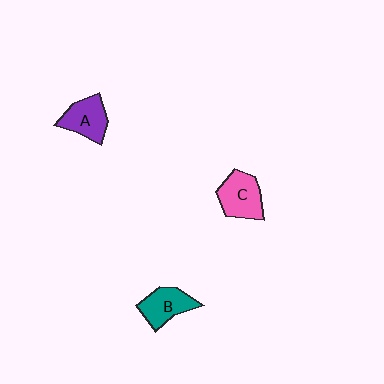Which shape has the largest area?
Shape C (pink).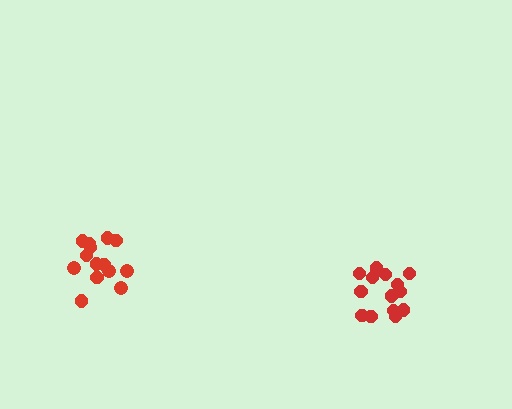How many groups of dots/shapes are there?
There are 2 groups.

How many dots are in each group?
Group 1: 14 dots, Group 2: 14 dots (28 total).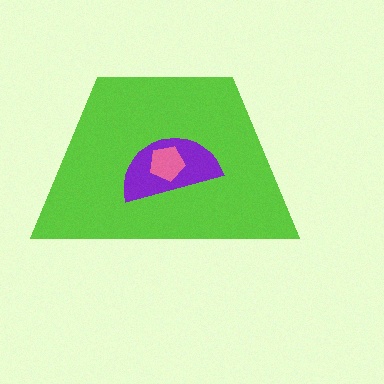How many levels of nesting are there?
3.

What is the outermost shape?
The lime trapezoid.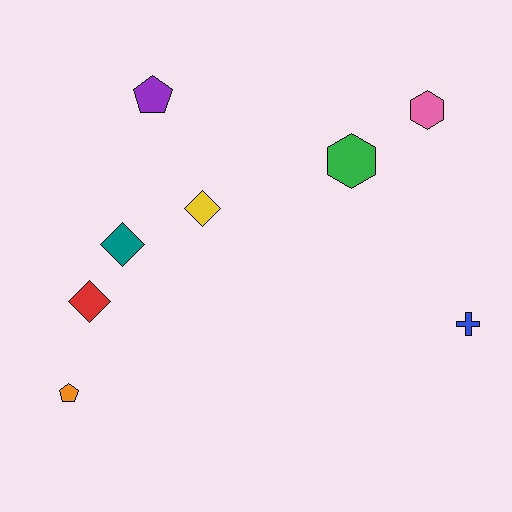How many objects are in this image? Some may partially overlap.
There are 8 objects.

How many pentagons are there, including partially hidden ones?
There are 2 pentagons.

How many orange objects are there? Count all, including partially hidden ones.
There is 1 orange object.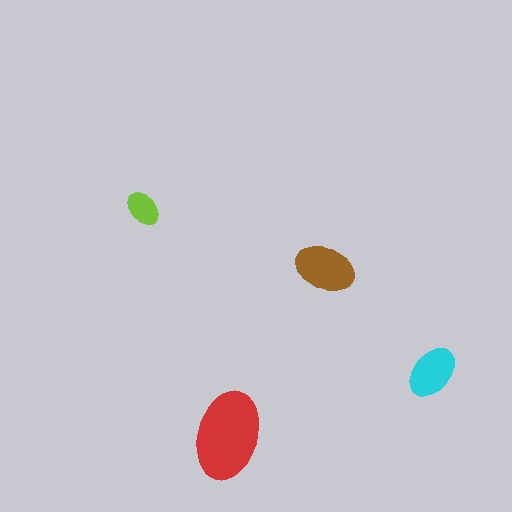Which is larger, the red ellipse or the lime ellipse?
The red one.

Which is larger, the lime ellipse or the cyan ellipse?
The cyan one.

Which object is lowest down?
The red ellipse is bottommost.